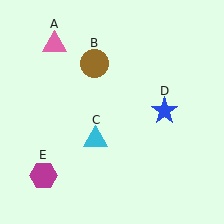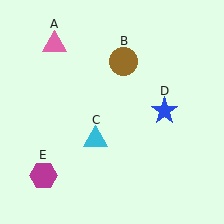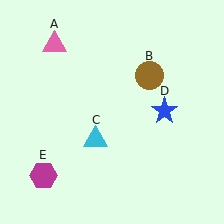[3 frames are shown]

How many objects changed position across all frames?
1 object changed position: brown circle (object B).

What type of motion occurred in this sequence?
The brown circle (object B) rotated clockwise around the center of the scene.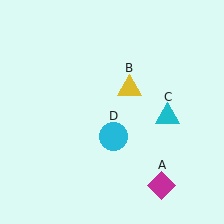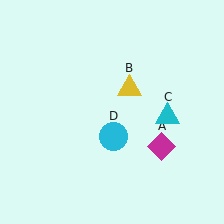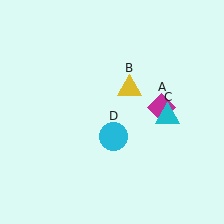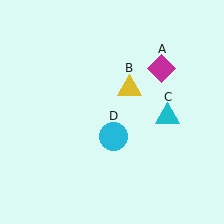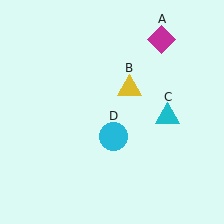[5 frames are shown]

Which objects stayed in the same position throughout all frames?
Yellow triangle (object B) and cyan triangle (object C) and cyan circle (object D) remained stationary.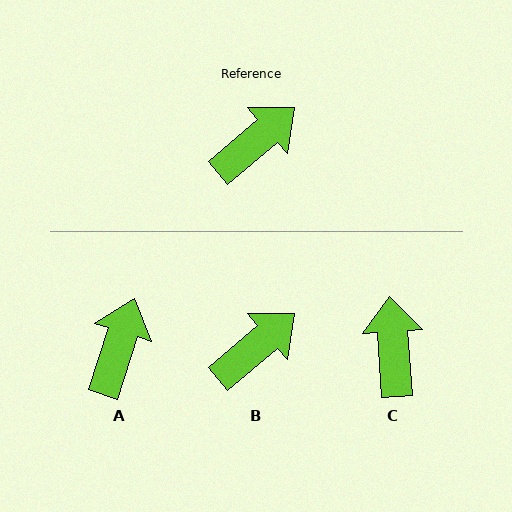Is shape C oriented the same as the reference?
No, it is off by about 54 degrees.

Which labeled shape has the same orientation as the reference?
B.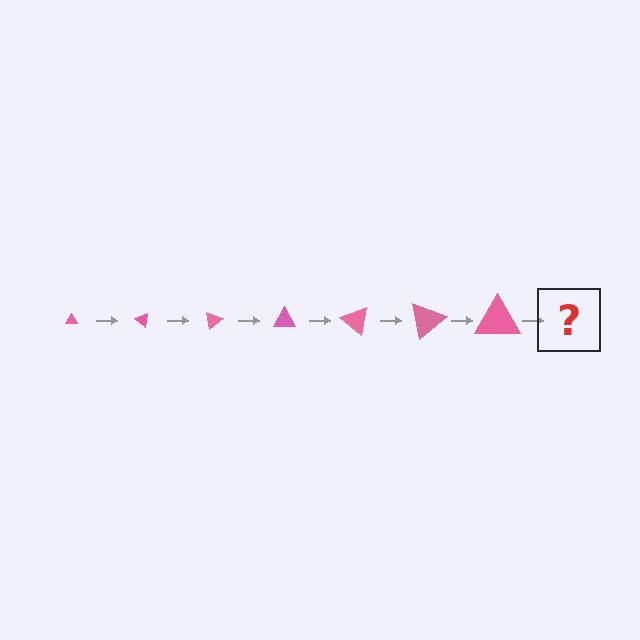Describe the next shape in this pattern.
It should be a triangle, larger than the previous one and rotated 280 degrees from the start.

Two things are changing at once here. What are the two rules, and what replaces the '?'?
The two rules are that the triangle grows larger each step and it rotates 40 degrees each step. The '?' should be a triangle, larger than the previous one and rotated 280 degrees from the start.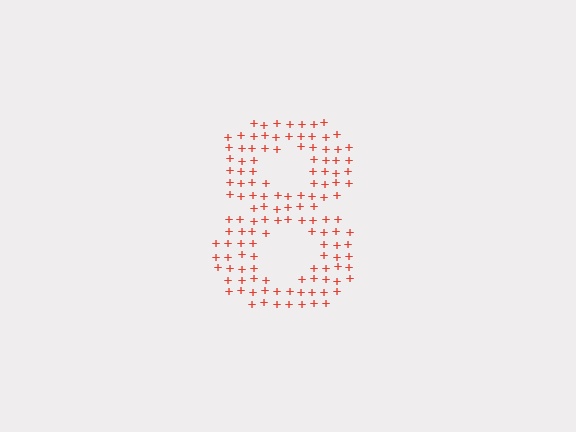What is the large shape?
The large shape is the digit 8.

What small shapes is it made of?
It is made of small plus signs.